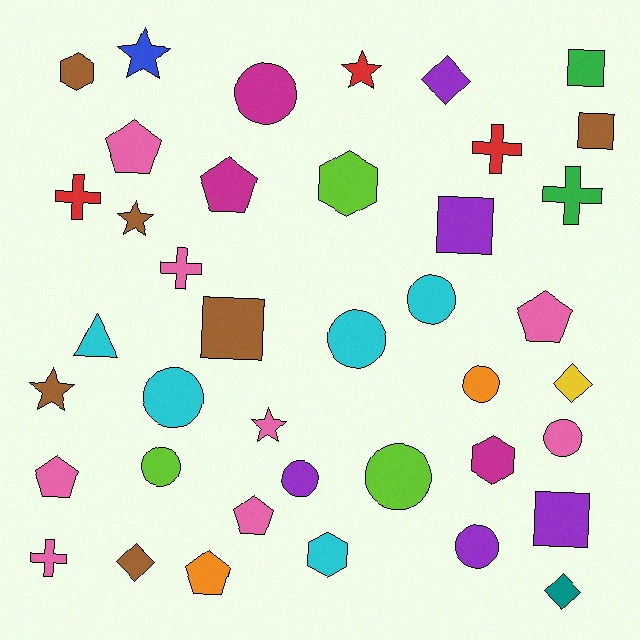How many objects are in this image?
There are 40 objects.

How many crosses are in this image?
There are 5 crosses.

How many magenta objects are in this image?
There are 3 magenta objects.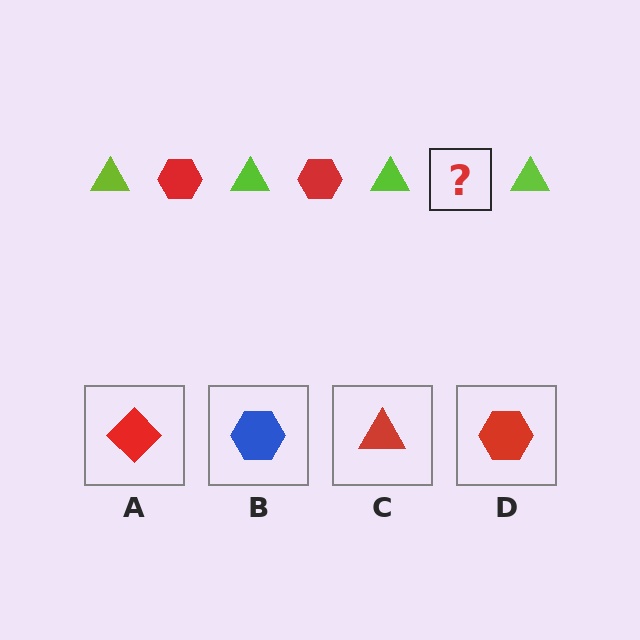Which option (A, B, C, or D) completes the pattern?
D.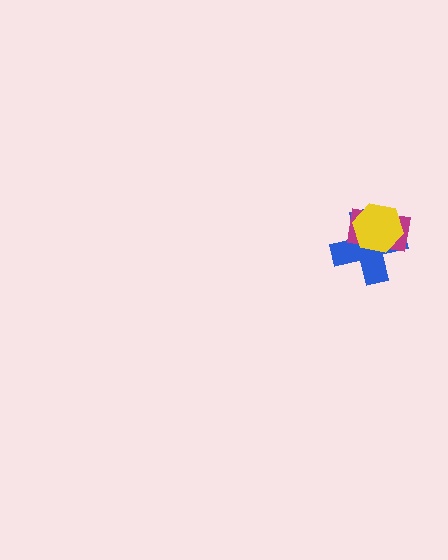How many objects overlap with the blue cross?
2 objects overlap with the blue cross.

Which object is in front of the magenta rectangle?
The yellow hexagon is in front of the magenta rectangle.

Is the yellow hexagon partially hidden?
No, no other shape covers it.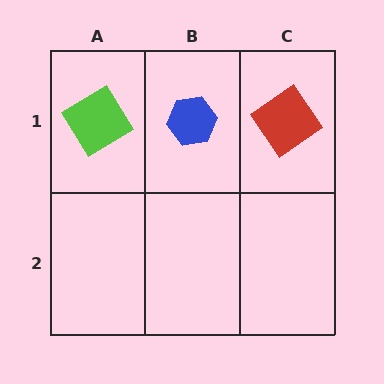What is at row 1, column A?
A lime diamond.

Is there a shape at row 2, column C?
No, that cell is empty.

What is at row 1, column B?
A blue hexagon.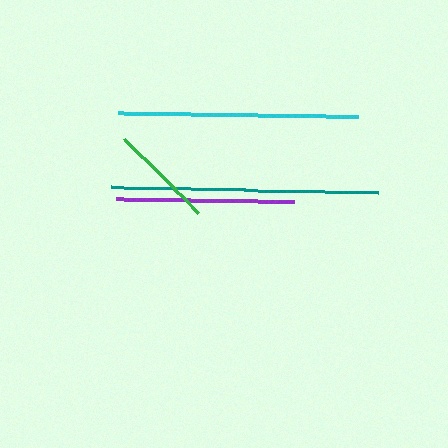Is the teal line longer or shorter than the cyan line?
The teal line is longer than the cyan line.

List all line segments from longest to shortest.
From longest to shortest: teal, cyan, purple, green.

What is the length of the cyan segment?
The cyan segment is approximately 239 pixels long.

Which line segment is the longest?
The teal line is the longest at approximately 268 pixels.